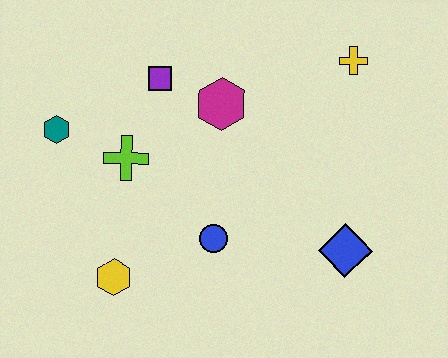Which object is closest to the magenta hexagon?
The purple square is closest to the magenta hexagon.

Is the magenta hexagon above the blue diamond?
Yes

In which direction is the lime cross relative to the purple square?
The lime cross is below the purple square.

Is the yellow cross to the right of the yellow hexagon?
Yes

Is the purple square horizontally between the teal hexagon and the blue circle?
Yes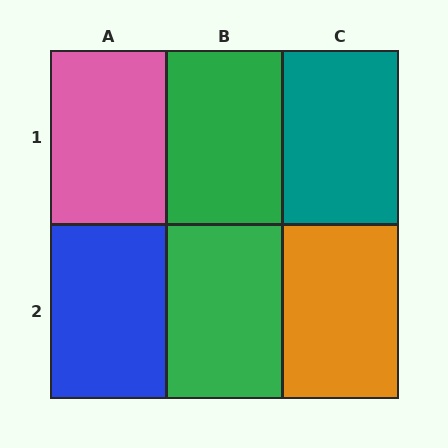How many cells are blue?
1 cell is blue.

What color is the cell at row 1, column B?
Green.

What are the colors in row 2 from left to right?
Blue, green, orange.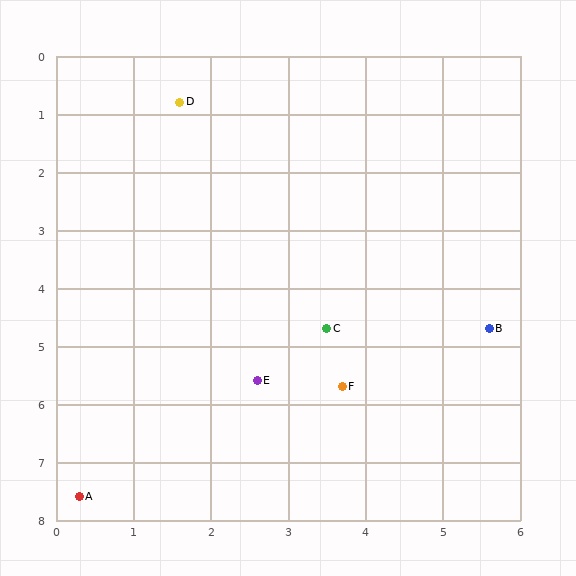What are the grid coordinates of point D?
Point D is at approximately (1.6, 0.8).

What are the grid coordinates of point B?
Point B is at approximately (5.6, 4.7).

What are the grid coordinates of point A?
Point A is at approximately (0.3, 7.6).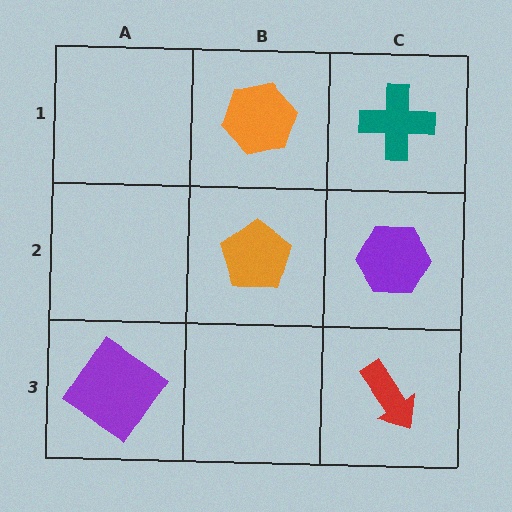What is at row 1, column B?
An orange hexagon.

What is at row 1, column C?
A teal cross.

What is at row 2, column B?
An orange pentagon.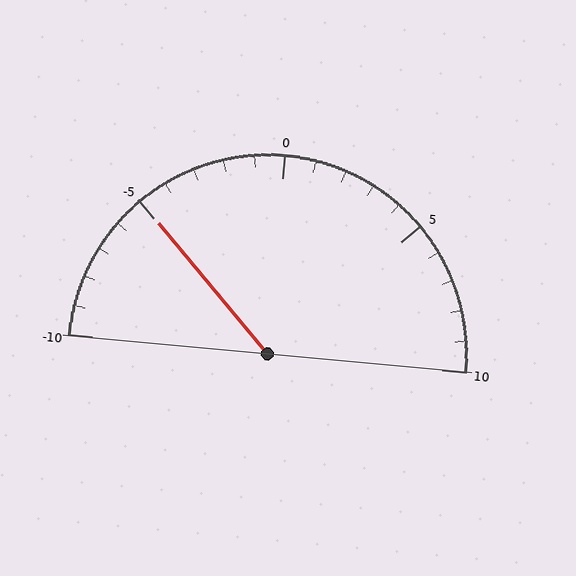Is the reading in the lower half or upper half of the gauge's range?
The reading is in the lower half of the range (-10 to 10).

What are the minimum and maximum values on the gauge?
The gauge ranges from -10 to 10.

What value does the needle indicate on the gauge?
The needle indicates approximately -5.